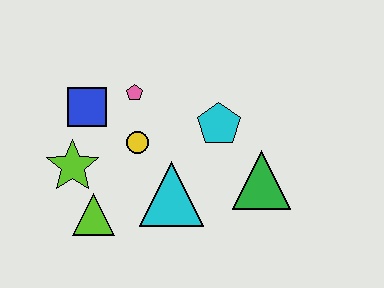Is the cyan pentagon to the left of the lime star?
No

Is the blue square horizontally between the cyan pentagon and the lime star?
Yes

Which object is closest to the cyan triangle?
The yellow circle is closest to the cyan triangle.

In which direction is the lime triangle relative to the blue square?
The lime triangle is below the blue square.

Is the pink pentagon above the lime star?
Yes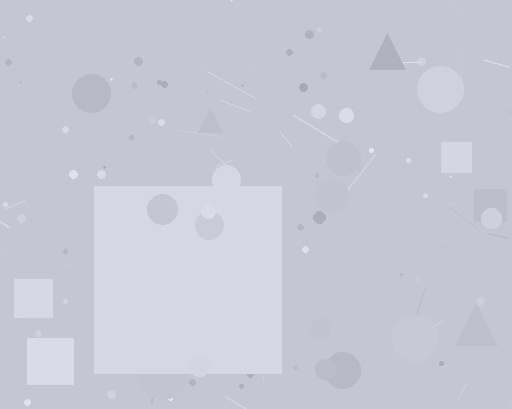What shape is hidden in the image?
A square is hidden in the image.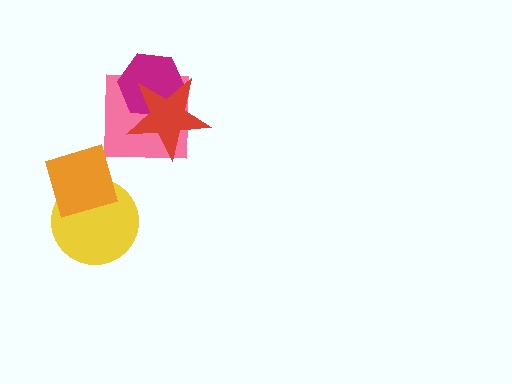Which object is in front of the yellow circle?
The orange diamond is in front of the yellow circle.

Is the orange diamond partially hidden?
No, no other shape covers it.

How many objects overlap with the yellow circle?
1 object overlaps with the yellow circle.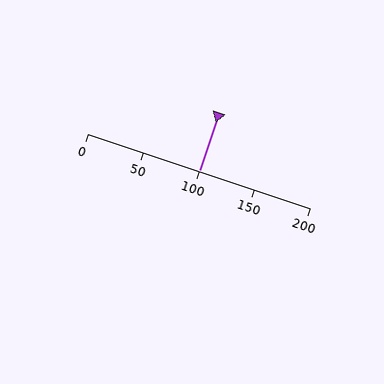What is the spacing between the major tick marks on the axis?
The major ticks are spaced 50 apart.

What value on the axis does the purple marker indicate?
The marker indicates approximately 100.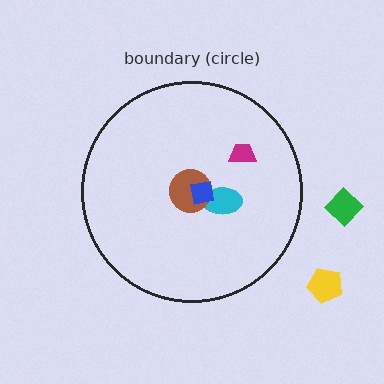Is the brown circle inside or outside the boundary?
Inside.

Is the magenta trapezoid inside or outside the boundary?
Inside.